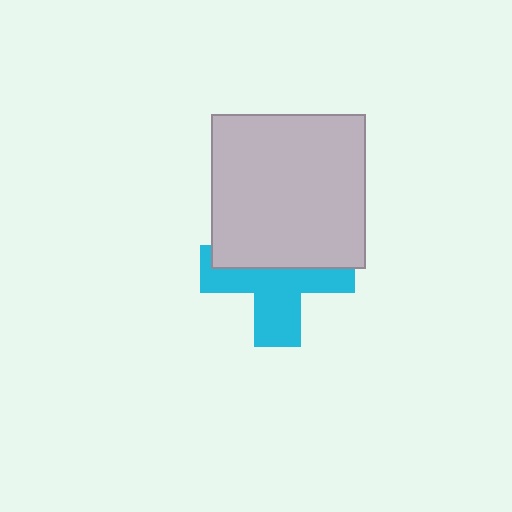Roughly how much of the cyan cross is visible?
About half of it is visible (roughly 52%).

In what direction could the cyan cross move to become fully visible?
The cyan cross could move down. That would shift it out from behind the light gray square entirely.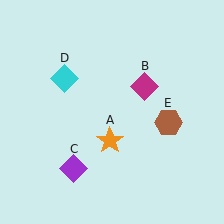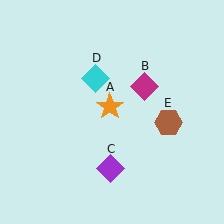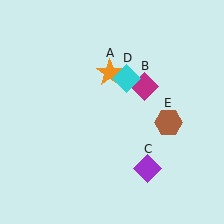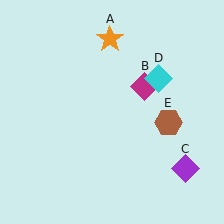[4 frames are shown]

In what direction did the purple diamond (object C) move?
The purple diamond (object C) moved right.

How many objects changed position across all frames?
3 objects changed position: orange star (object A), purple diamond (object C), cyan diamond (object D).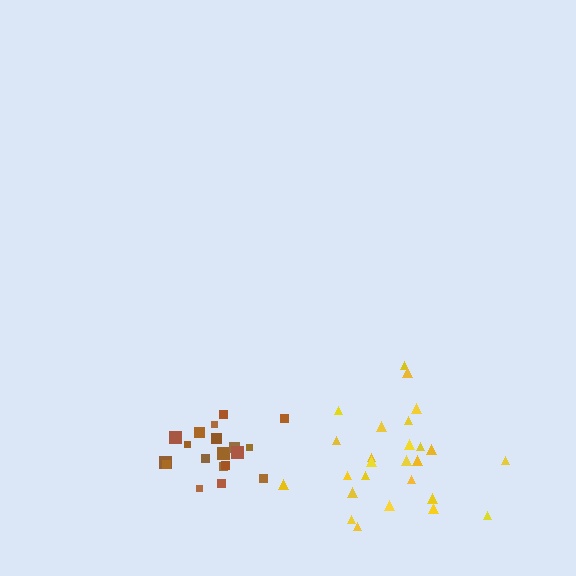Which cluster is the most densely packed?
Brown.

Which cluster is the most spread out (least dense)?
Yellow.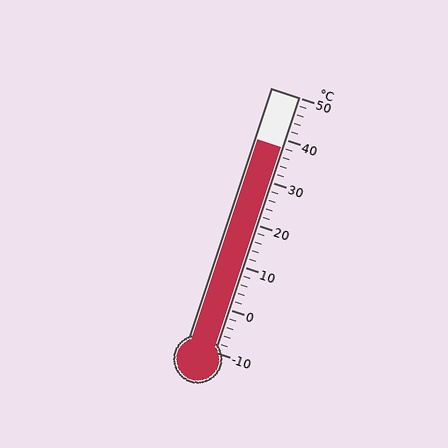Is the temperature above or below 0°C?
The temperature is above 0°C.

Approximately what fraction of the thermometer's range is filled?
The thermometer is filled to approximately 80% of its range.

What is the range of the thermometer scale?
The thermometer scale ranges from -10°C to 50°C.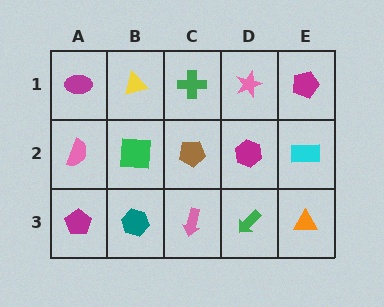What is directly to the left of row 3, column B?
A magenta pentagon.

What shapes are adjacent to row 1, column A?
A pink semicircle (row 2, column A), a yellow triangle (row 1, column B).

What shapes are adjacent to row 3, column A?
A pink semicircle (row 2, column A), a teal hexagon (row 3, column B).